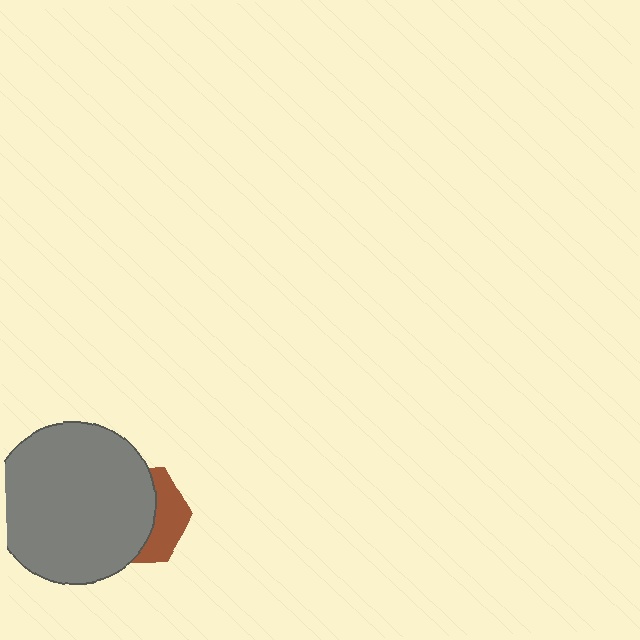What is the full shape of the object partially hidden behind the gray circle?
The partially hidden object is a brown hexagon.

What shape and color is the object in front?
The object in front is a gray circle.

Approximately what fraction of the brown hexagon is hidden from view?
Roughly 65% of the brown hexagon is hidden behind the gray circle.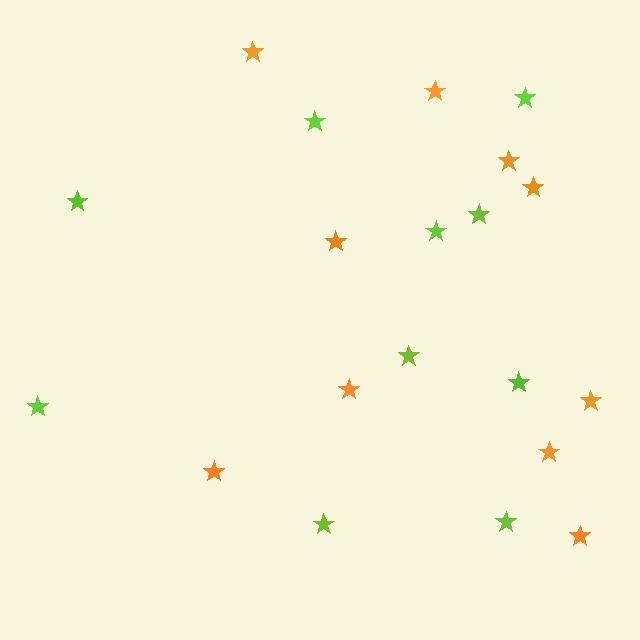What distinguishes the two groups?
There are 2 groups: one group of orange stars (10) and one group of lime stars (10).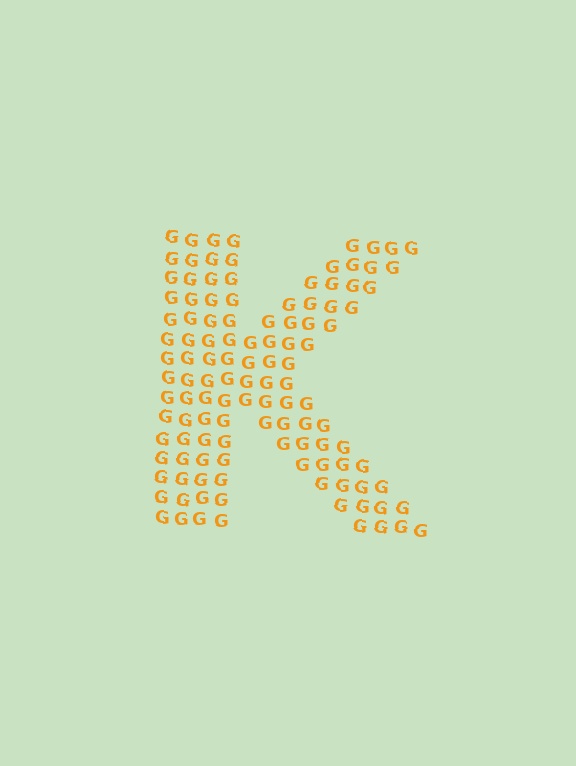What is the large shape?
The large shape is the letter K.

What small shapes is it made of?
It is made of small letter G's.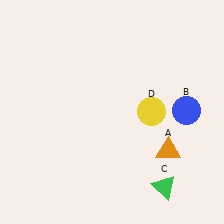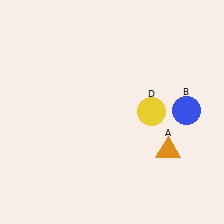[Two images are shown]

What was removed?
The green triangle (C) was removed in Image 2.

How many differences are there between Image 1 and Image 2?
There is 1 difference between the two images.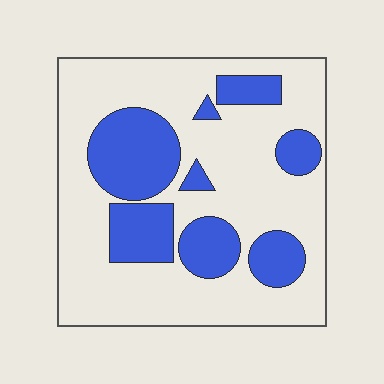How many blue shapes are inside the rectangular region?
8.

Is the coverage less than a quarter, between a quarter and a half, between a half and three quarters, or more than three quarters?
Between a quarter and a half.